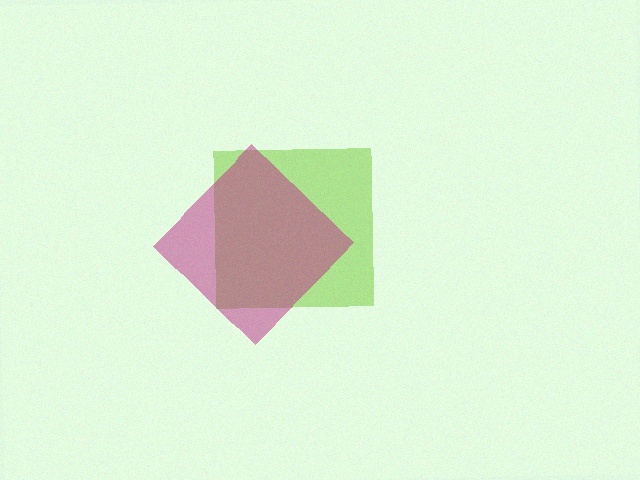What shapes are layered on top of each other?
The layered shapes are: a lime square, a magenta diamond.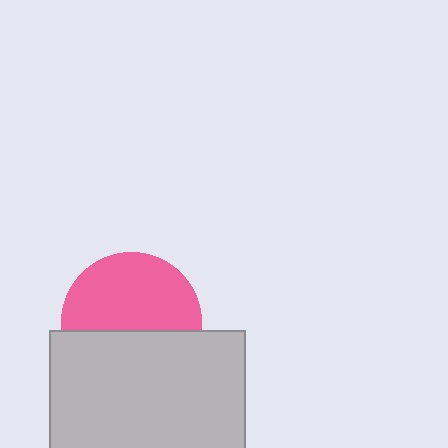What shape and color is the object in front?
The object in front is a light gray rectangle.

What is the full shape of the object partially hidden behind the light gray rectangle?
The partially hidden object is a pink circle.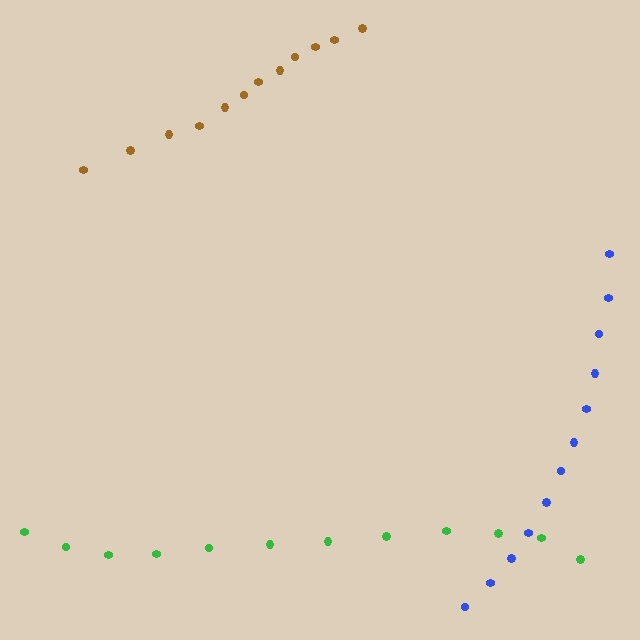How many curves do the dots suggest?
There are 3 distinct paths.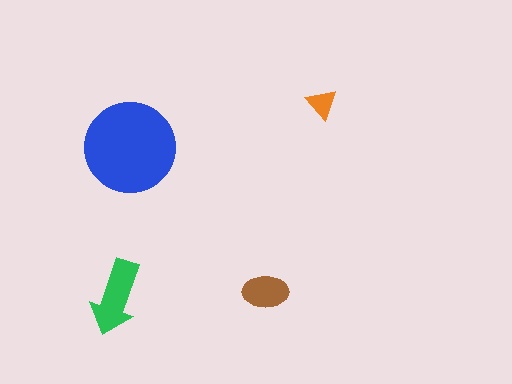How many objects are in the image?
There are 4 objects in the image.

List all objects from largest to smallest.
The blue circle, the green arrow, the brown ellipse, the orange triangle.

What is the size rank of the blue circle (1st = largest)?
1st.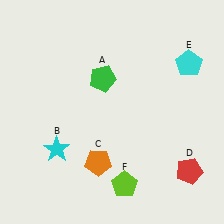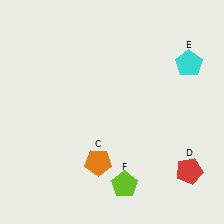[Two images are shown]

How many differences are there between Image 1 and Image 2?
There are 2 differences between the two images.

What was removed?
The green pentagon (A), the cyan star (B) were removed in Image 2.